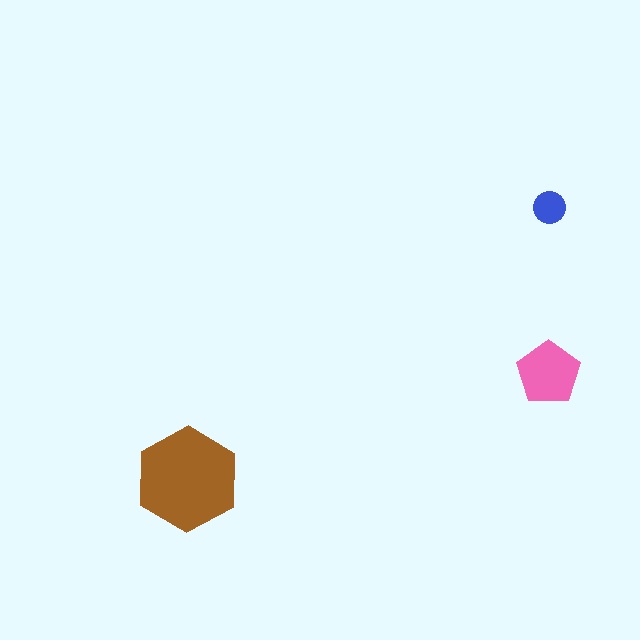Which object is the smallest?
The blue circle.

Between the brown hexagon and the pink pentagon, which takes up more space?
The brown hexagon.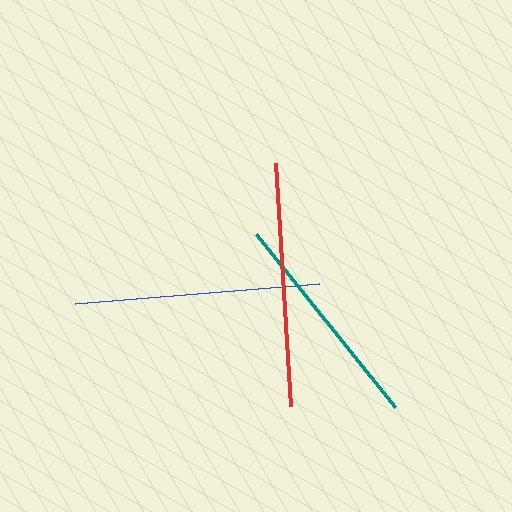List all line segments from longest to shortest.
From longest to shortest: blue, red, teal.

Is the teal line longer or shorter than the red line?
The red line is longer than the teal line.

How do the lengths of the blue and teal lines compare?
The blue and teal lines are approximately the same length.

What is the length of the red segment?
The red segment is approximately 244 pixels long.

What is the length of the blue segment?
The blue segment is approximately 245 pixels long.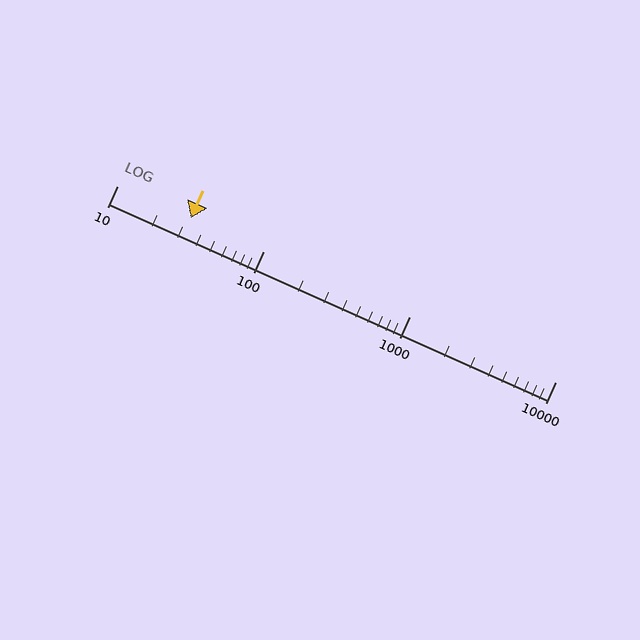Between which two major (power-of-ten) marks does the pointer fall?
The pointer is between 10 and 100.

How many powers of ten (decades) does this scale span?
The scale spans 3 decades, from 10 to 10000.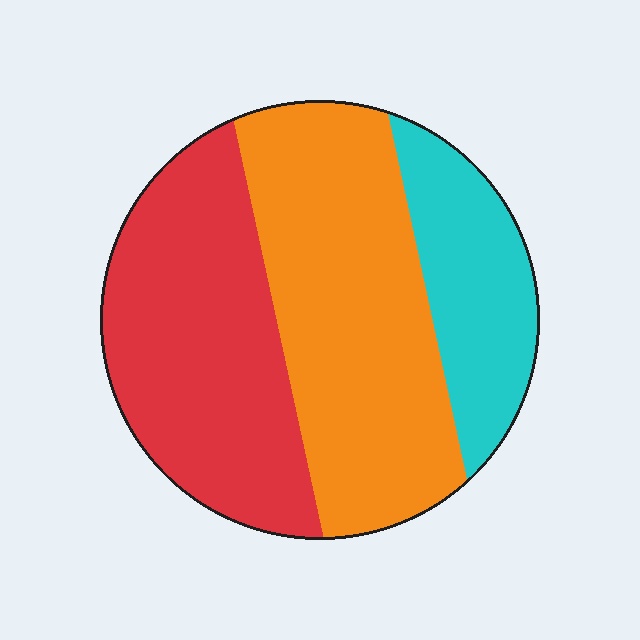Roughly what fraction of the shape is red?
Red takes up about three eighths (3/8) of the shape.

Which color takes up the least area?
Cyan, at roughly 20%.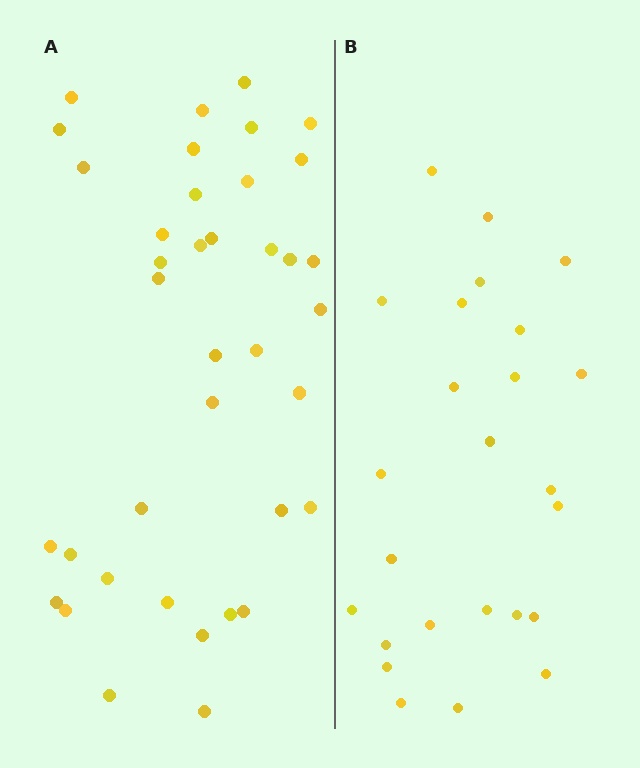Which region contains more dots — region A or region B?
Region A (the left region) has more dots.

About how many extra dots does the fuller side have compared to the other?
Region A has approximately 15 more dots than region B.